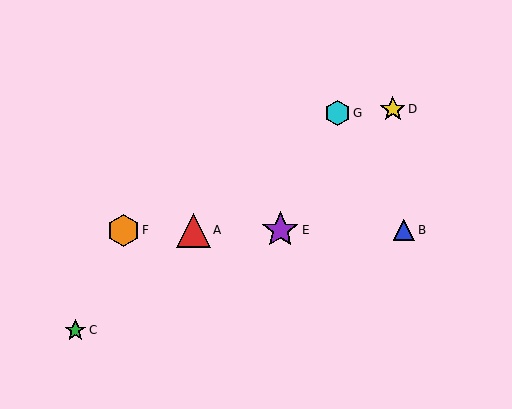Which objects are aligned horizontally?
Objects A, B, E, F are aligned horizontally.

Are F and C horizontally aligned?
No, F is at y≈230 and C is at y≈330.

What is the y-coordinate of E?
Object E is at y≈230.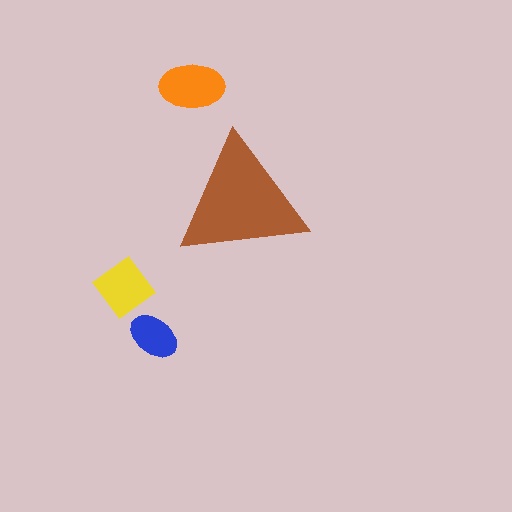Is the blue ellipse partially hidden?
No, the blue ellipse is fully visible.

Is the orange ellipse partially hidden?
No, the orange ellipse is fully visible.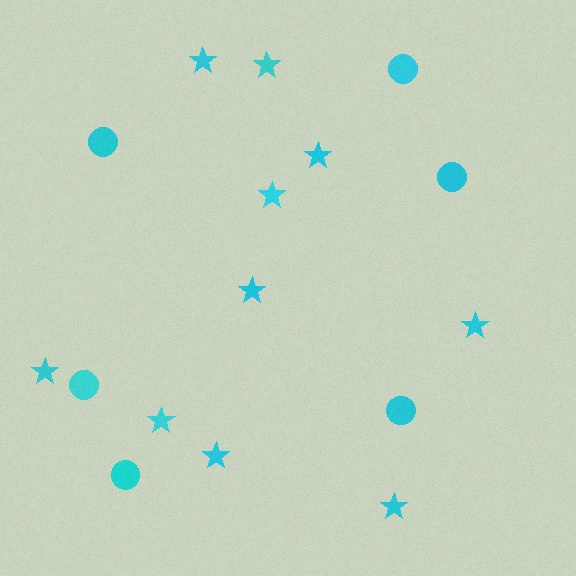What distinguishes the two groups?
There are 2 groups: one group of circles (6) and one group of stars (10).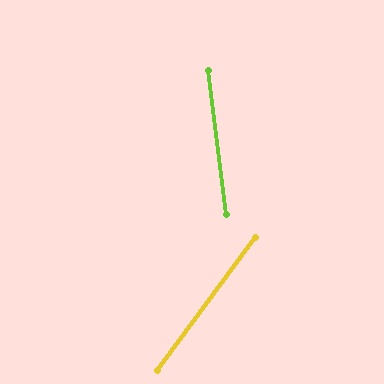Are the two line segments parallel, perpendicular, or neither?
Neither parallel nor perpendicular — they differ by about 44°.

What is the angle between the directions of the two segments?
Approximately 44 degrees.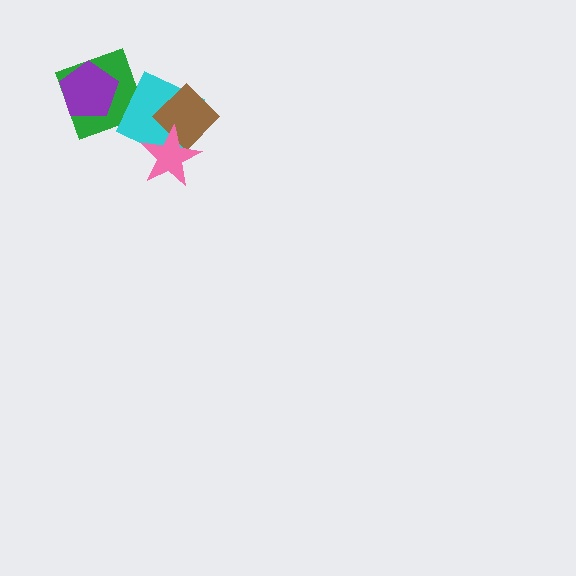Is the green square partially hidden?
Yes, it is partially covered by another shape.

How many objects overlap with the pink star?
2 objects overlap with the pink star.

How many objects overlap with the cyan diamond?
3 objects overlap with the cyan diamond.